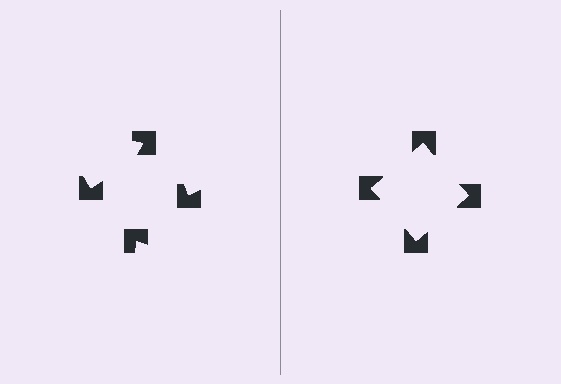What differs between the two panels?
The notched squares are positioned identically on both sides; only the wedge orientations differ. On the right they align to a square; on the left they are misaligned.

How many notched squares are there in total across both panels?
8 — 4 on each side.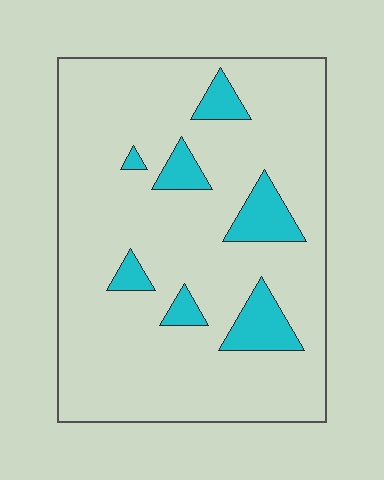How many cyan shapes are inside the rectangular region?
7.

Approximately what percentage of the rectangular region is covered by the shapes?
Approximately 15%.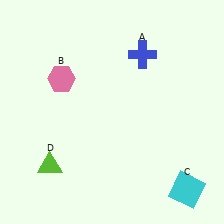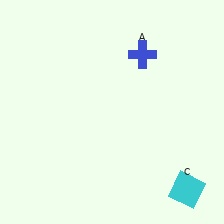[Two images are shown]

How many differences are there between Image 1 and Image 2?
There are 2 differences between the two images.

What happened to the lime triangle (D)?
The lime triangle (D) was removed in Image 2. It was in the bottom-left area of Image 1.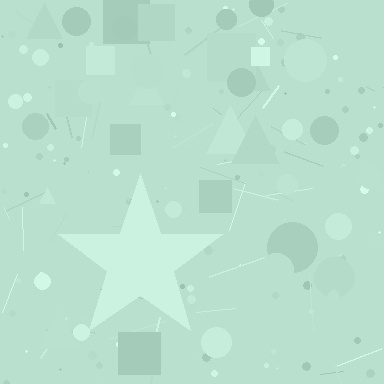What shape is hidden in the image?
A star is hidden in the image.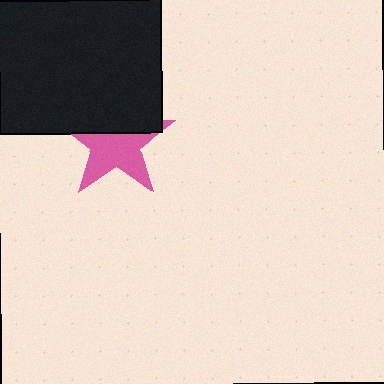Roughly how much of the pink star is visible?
About half of it is visible (roughly 58%).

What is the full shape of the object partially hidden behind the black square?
The partially hidden object is a pink star.